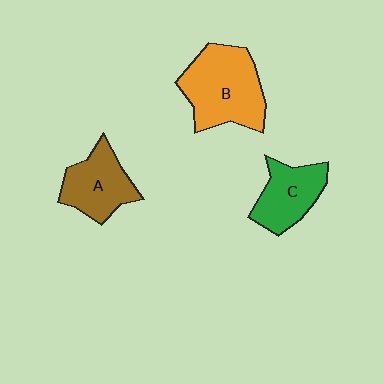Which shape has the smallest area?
Shape C (green).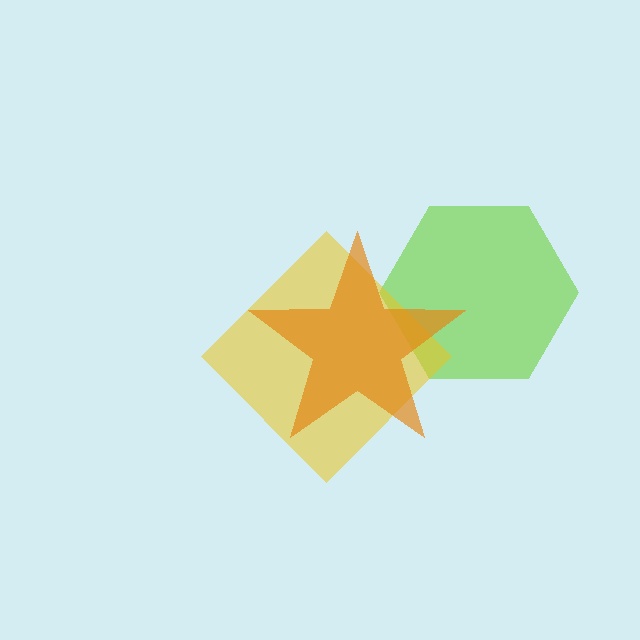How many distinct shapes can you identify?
There are 3 distinct shapes: a lime hexagon, a yellow diamond, an orange star.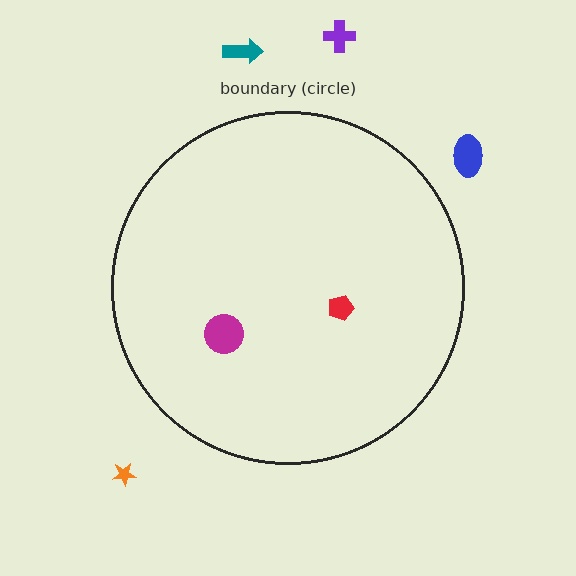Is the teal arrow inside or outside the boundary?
Outside.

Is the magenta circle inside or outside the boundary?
Inside.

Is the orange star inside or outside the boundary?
Outside.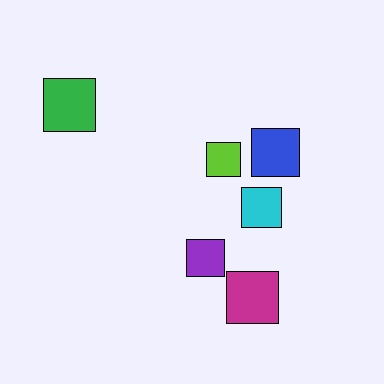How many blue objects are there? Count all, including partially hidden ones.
There is 1 blue object.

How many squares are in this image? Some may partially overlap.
There are 6 squares.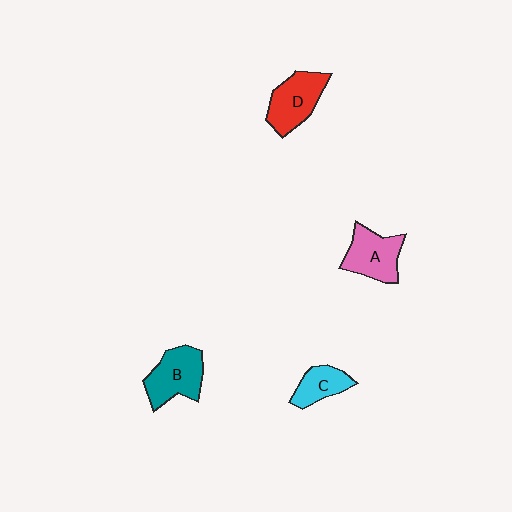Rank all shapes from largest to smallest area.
From largest to smallest: B (teal), D (red), A (pink), C (cyan).